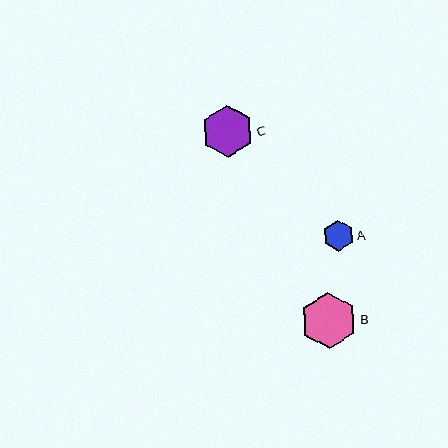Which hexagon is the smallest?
Hexagon A is the smallest with a size of approximately 31 pixels.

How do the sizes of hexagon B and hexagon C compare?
Hexagon B and hexagon C are approximately the same size.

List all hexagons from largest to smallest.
From largest to smallest: B, C, A.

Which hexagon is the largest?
Hexagon B is the largest with a size of approximately 56 pixels.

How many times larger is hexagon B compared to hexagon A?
Hexagon B is approximately 1.8 times the size of hexagon A.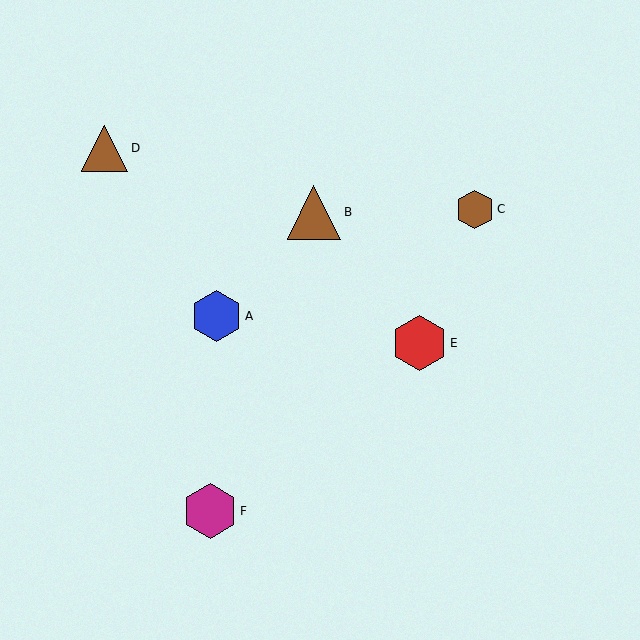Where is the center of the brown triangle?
The center of the brown triangle is at (314, 212).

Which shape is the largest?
The red hexagon (labeled E) is the largest.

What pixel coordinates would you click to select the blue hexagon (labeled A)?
Click at (216, 316) to select the blue hexagon A.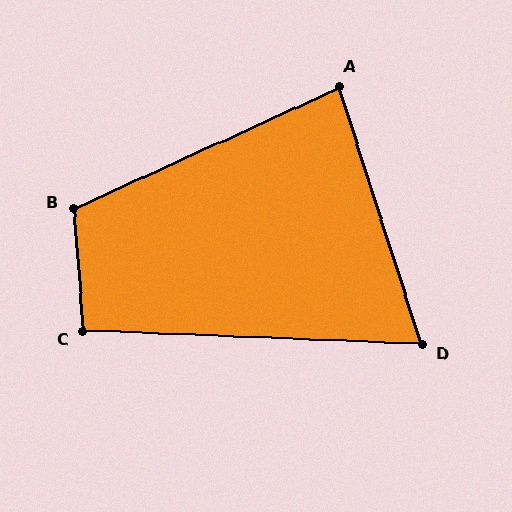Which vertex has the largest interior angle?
B, at approximately 110 degrees.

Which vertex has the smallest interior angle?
D, at approximately 70 degrees.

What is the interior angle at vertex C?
Approximately 97 degrees (obtuse).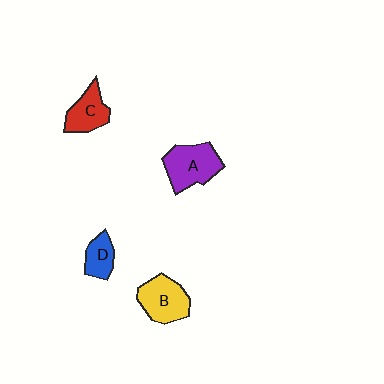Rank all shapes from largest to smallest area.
From largest to smallest: A (purple), B (yellow), C (red), D (blue).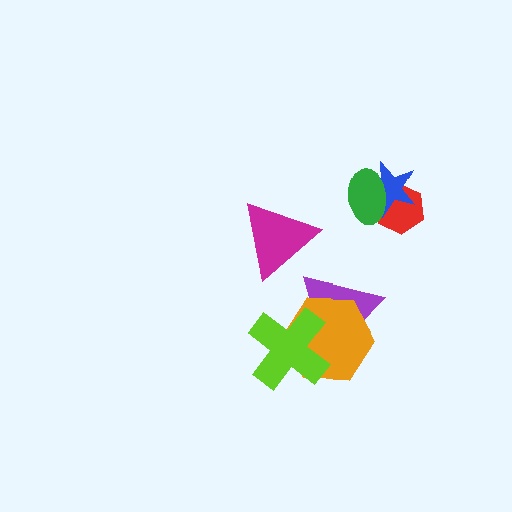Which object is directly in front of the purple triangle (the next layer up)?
The orange hexagon is directly in front of the purple triangle.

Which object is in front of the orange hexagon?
The lime cross is in front of the orange hexagon.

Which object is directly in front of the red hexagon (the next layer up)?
The blue star is directly in front of the red hexagon.